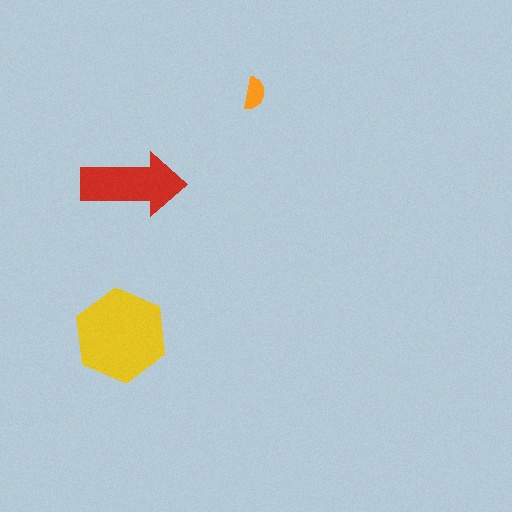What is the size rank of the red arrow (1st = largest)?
2nd.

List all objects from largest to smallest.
The yellow hexagon, the red arrow, the orange semicircle.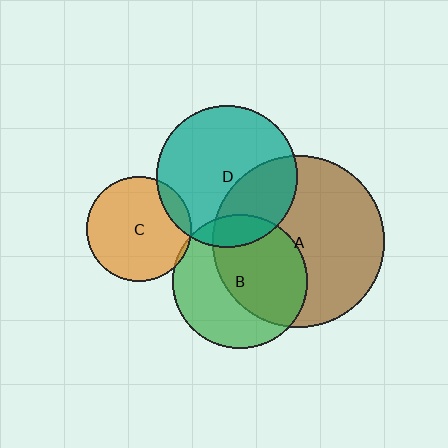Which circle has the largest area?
Circle A (brown).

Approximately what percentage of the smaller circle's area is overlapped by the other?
Approximately 15%.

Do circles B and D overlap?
Yes.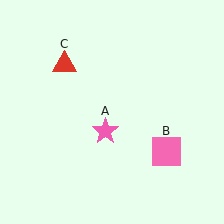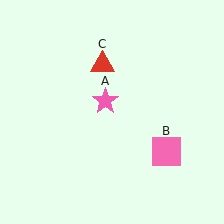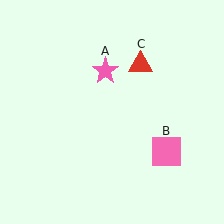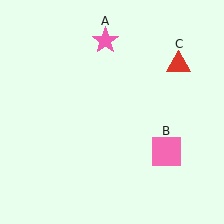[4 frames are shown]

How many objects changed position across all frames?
2 objects changed position: pink star (object A), red triangle (object C).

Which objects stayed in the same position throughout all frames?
Pink square (object B) remained stationary.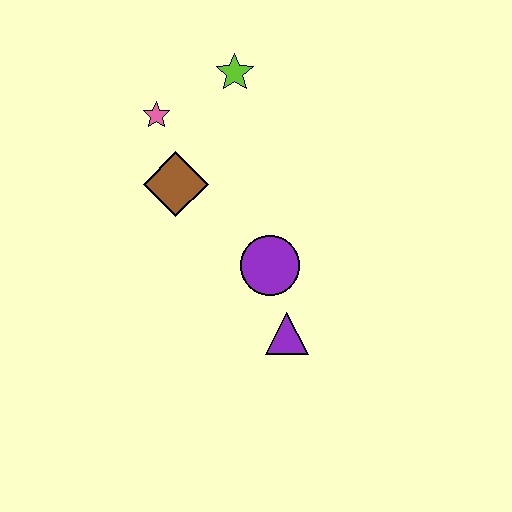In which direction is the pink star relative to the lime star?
The pink star is to the left of the lime star.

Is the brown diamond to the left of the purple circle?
Yes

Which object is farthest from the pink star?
The purple triangle is farthest from the pink star.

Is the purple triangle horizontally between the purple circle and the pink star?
No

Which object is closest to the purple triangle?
The purple circle is closest to the purple triangle.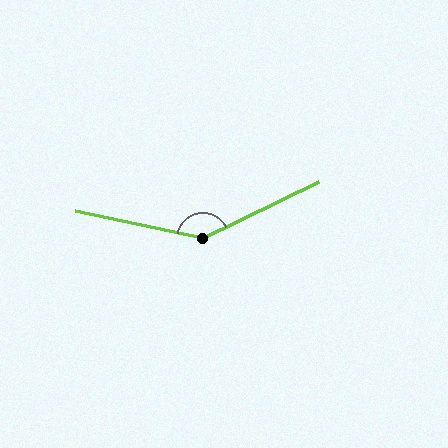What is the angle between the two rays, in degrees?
Approximately 141 degrees.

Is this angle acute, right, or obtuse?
It is obtuse.